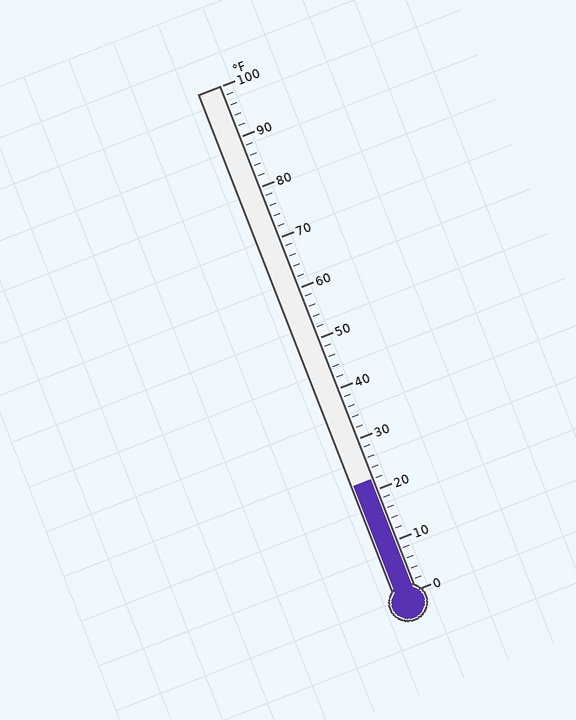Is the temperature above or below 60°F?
The temperature is below 60°F.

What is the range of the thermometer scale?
The thermometer scale ranges from 0°F to 100°F.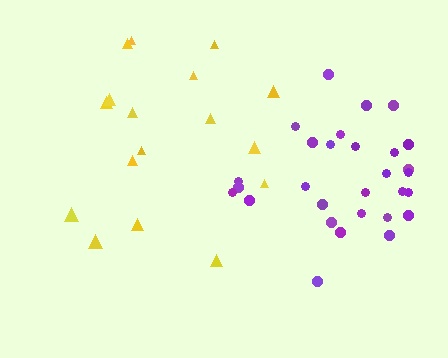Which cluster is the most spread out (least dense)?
Yellow.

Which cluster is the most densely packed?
Purple.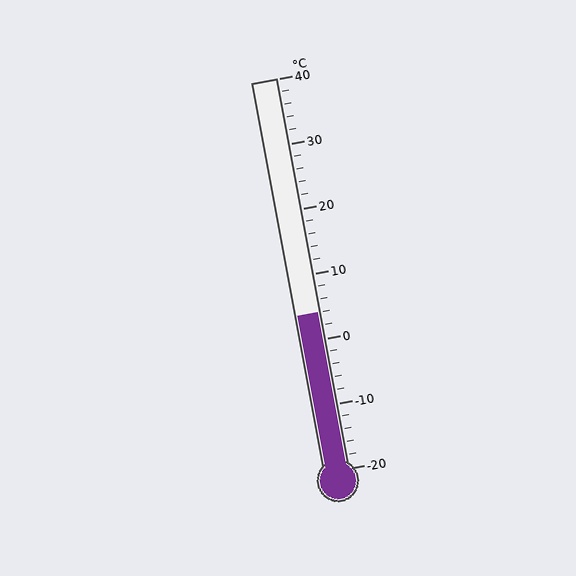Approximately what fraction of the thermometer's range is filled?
The thermometer is filled to approximately 40% of its range.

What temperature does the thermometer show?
The thermometer shows approximately 4°C.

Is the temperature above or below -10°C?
The temperature is above -10°C.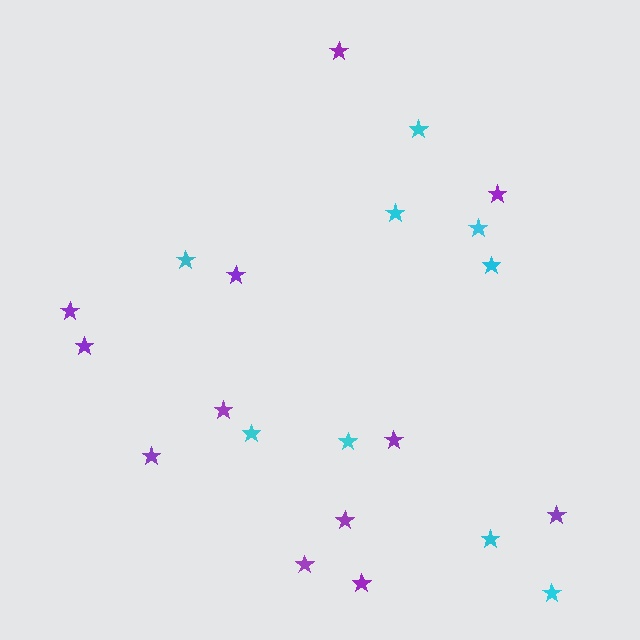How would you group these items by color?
There are 2 groups: one group of cyan stars (9) and one group of purple stars (12).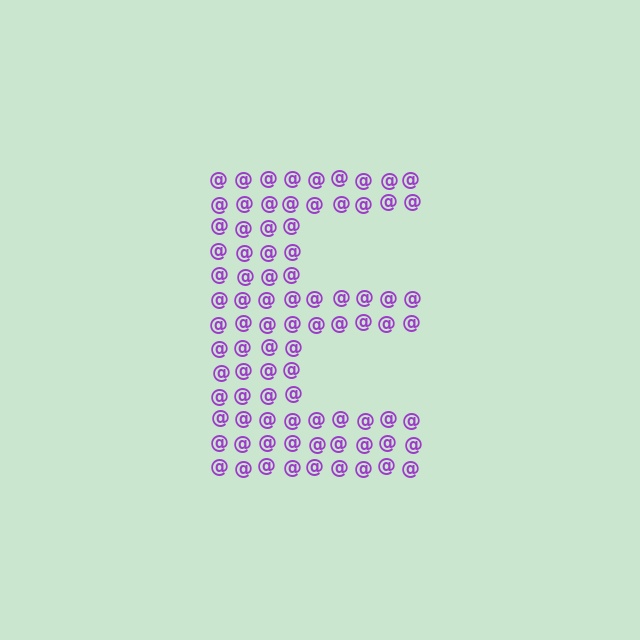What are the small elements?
The small elements are at signs.